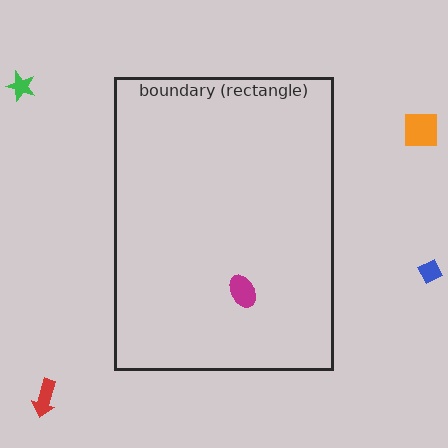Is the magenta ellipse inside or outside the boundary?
Inside.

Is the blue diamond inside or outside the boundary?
Outside.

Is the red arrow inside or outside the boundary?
Outside.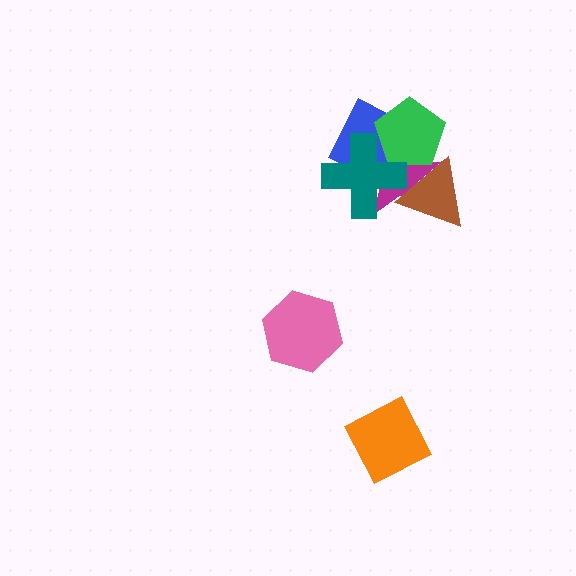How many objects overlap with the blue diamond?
3 objects overlap with the blue diamond.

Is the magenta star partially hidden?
Yes, it is partially covered by another shape.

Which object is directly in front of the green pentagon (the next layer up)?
The teal cross is directly in front of the green pentagon.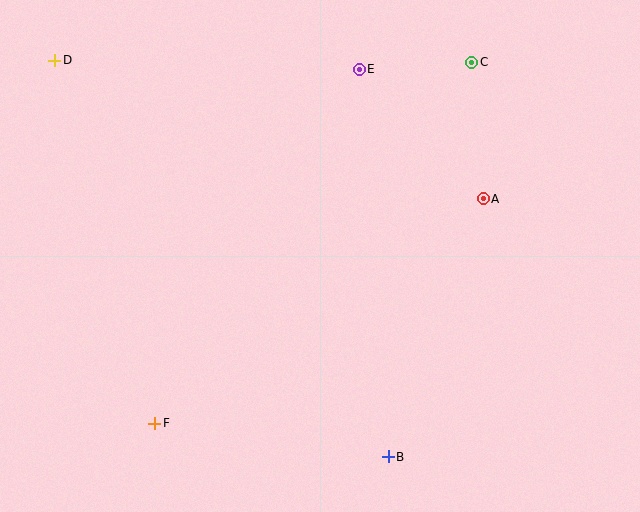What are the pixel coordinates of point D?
Point D is at (55, 60).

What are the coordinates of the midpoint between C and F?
The midpoint between C and F is at (313, 243).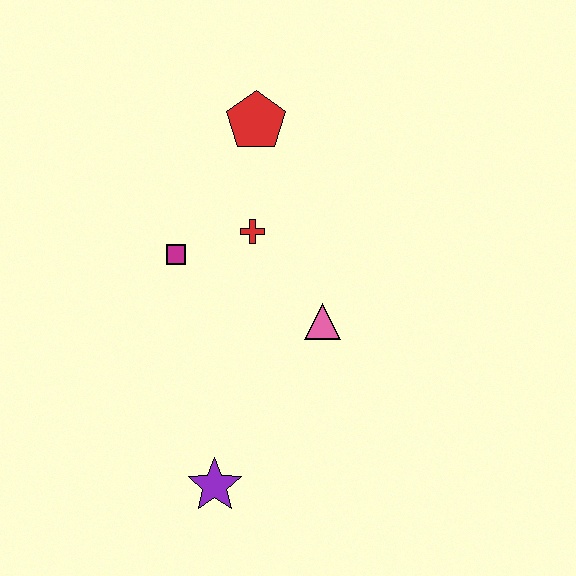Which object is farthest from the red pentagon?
The purple star is farthest from the red pentagon.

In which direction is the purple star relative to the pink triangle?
The purple star is below the pink triangle.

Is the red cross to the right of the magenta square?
Yes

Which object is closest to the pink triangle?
The red cross is closest to the pink triangle.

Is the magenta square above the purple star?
Yes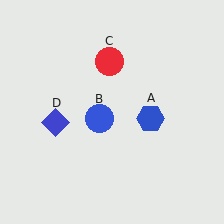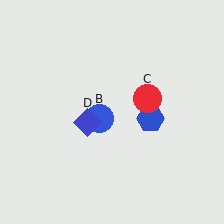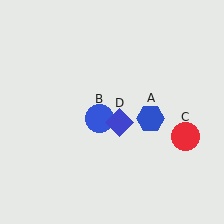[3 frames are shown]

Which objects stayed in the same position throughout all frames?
Blue hexagon (object A) and blue circle (object B) remained stationary.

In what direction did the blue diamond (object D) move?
The blue diamond (object D) moved right.